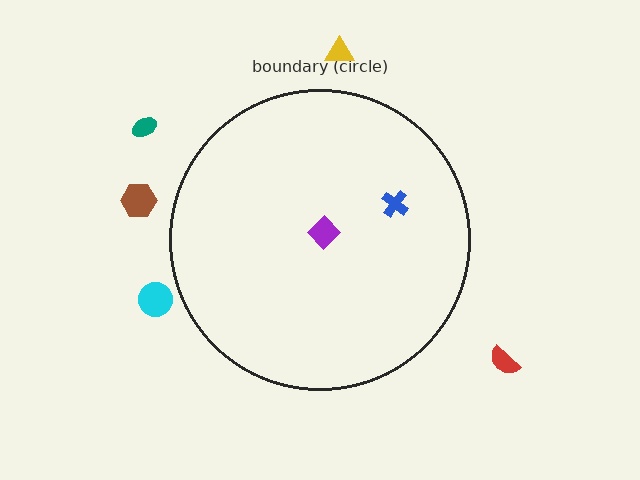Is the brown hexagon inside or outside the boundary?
Outside.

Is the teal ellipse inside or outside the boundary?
Outside.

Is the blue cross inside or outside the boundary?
Inside.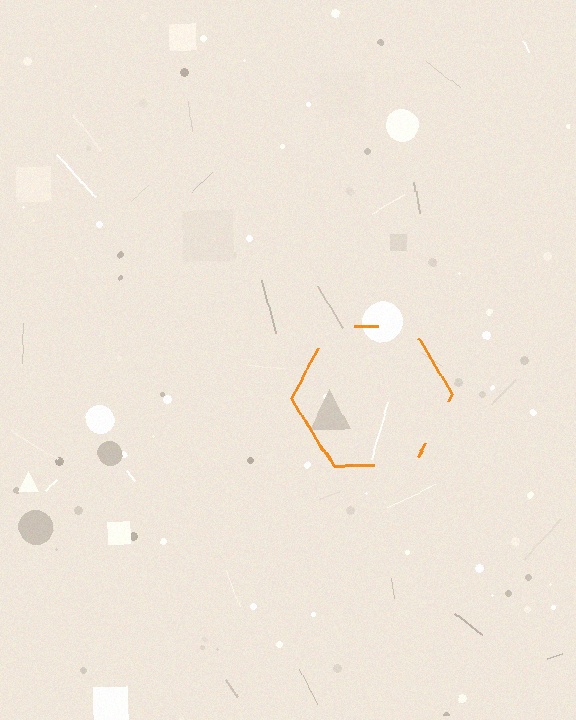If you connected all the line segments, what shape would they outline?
They would outline a hexagon.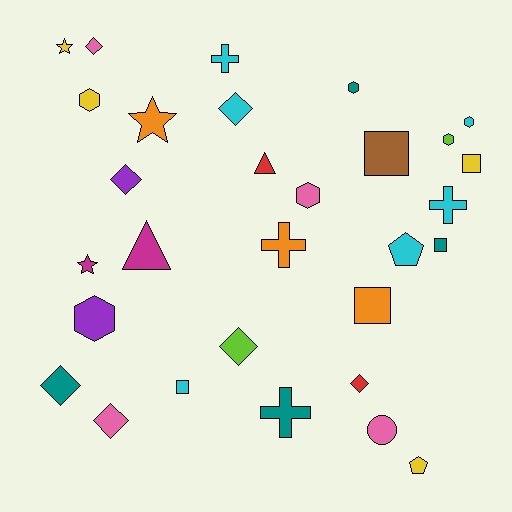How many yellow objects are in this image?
There are 4 yellow objects.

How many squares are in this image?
There are 5 squares.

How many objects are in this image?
There are 30 objects.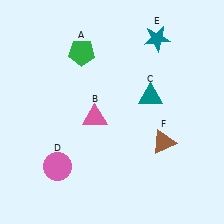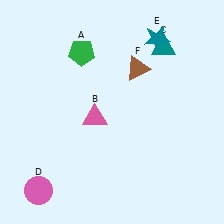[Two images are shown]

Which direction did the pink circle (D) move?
The pink circle (D) moved down.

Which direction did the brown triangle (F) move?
The brown triangle (F) moved up.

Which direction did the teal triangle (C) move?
The teal triangle (C) moved up.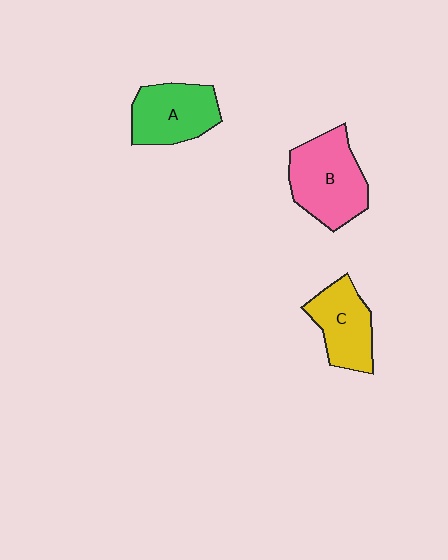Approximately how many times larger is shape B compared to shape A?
Approximately 1.2 times.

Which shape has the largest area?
Shape B (pink).